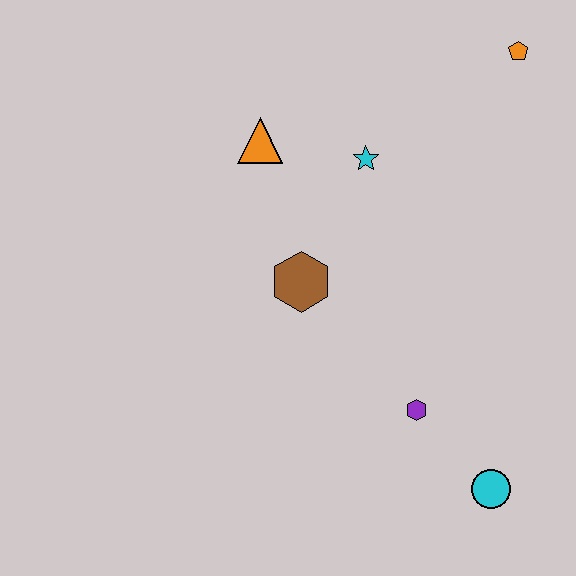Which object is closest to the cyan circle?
The purple hexagon is closest to the cyan circle.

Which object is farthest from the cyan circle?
The orange pentagon is farthest from the cyan circle.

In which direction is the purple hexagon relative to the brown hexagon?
The purple hexagon is below the brown hexagon.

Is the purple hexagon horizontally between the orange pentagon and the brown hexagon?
Yes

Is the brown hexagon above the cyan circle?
Yes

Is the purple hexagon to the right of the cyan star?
Yes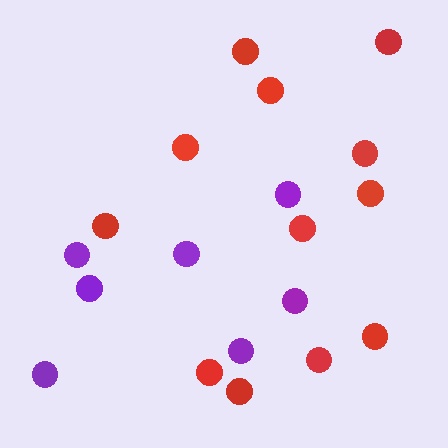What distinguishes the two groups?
There are 2 groups: one group of red circles (12) and one group of purple circles (7).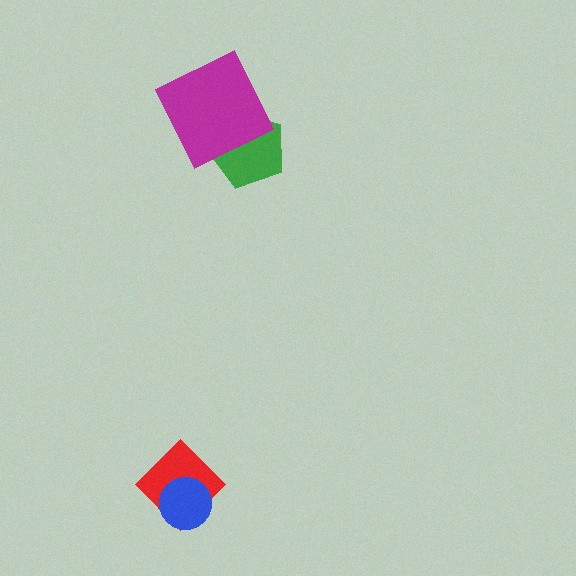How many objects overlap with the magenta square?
1 object overlaps with the magenta square.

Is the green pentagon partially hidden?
Yes, it is partially covered by another shape.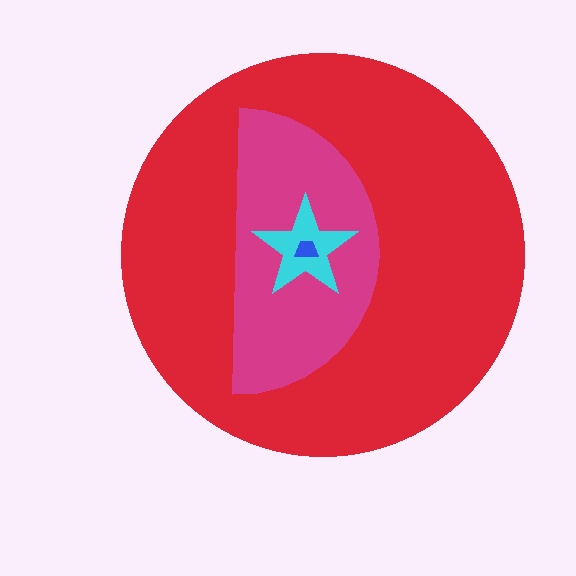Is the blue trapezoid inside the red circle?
Yes.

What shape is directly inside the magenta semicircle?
The cyan star.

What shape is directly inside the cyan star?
The blue trapezoid.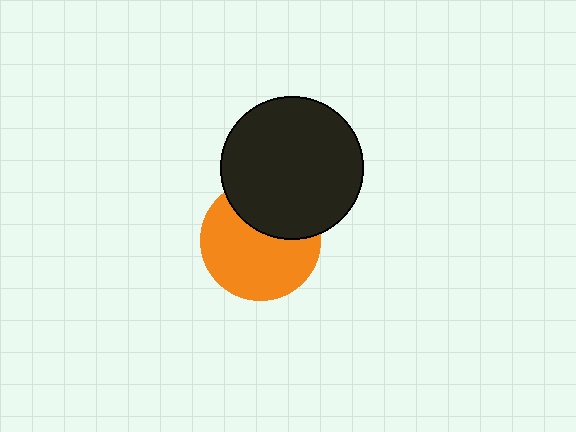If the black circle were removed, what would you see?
You would see the complete orange circle.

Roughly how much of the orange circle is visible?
Most of it is visible (roughly 66%).